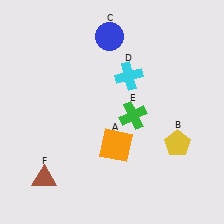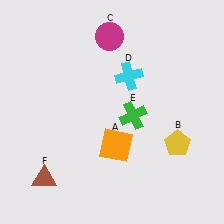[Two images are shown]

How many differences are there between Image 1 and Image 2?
There is 1 difference between the two images.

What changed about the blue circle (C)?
In Image 1, C is blue. In Image 2, it changed to magenta.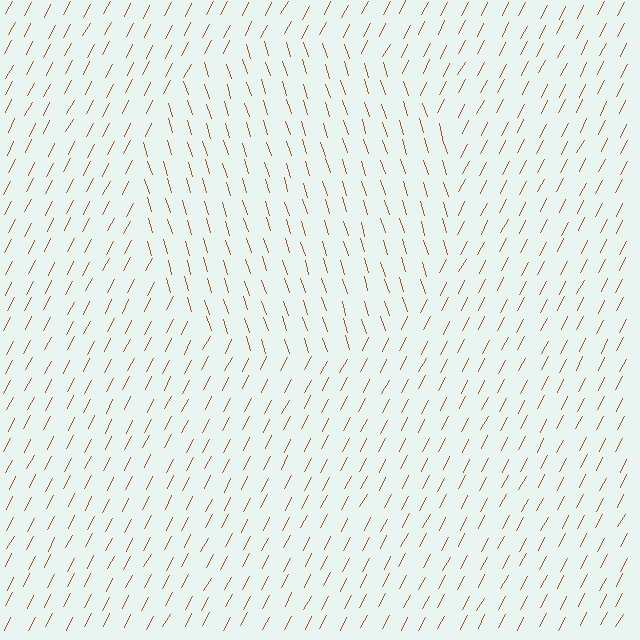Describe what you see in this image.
The image is filled with small brown line segments. A circle region in the image has lines oriented differently from the surrounding lines, creating a visible texture boundary.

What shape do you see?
I see a circle.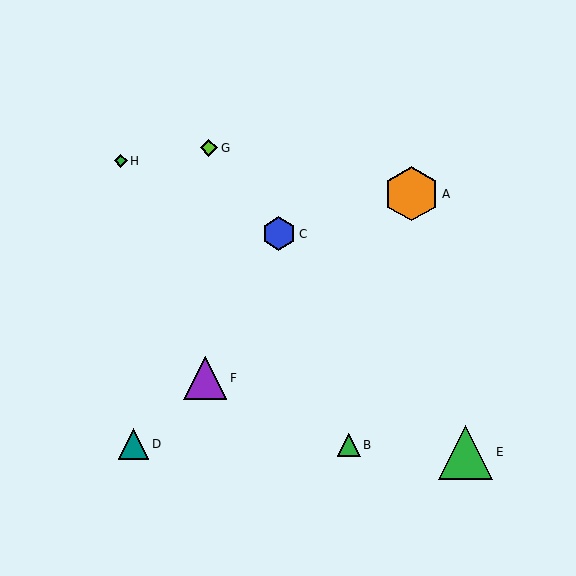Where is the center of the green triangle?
The center of the green triangle is at (466, 452).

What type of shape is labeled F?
Shape F is a purple triangle.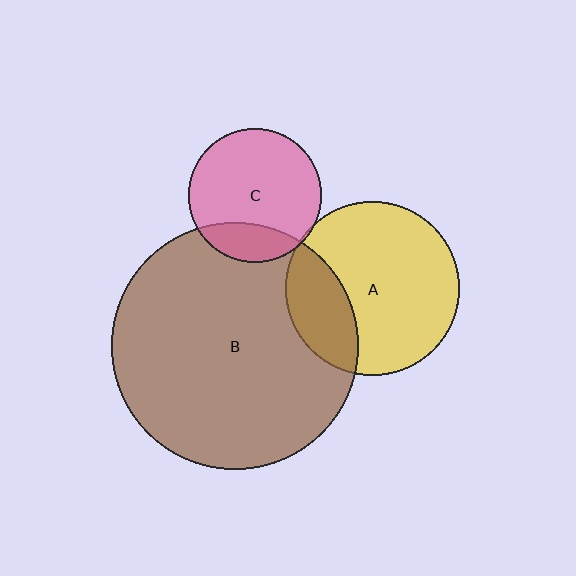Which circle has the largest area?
Circle B (brown).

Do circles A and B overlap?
Yes.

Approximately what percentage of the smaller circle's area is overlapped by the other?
Approximately 25%.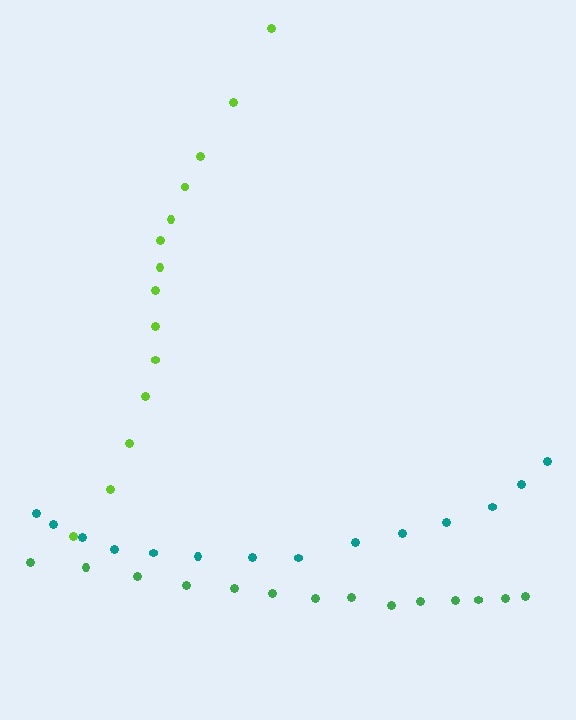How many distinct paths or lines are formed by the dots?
There are 3 distinct paths.